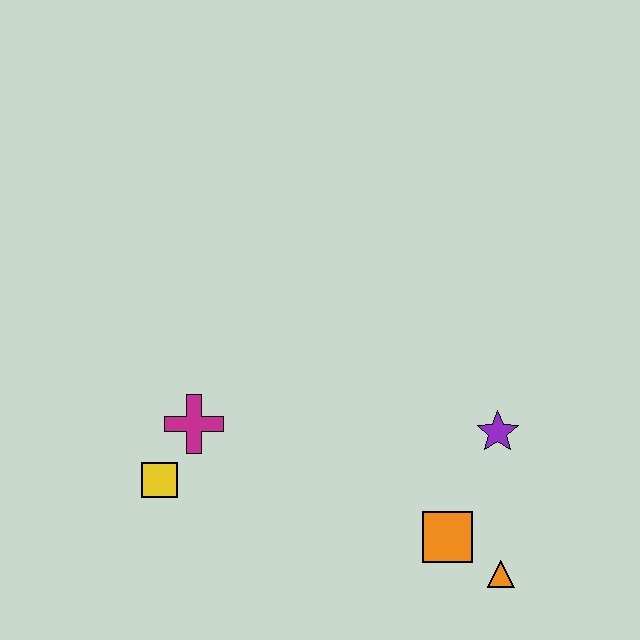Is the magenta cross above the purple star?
Yes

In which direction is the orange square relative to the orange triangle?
The orange square is to the left of the orange triangle.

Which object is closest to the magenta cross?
The yellow square is closest to the magenta cross.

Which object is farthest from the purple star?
The yellow square is farthest from the purple star.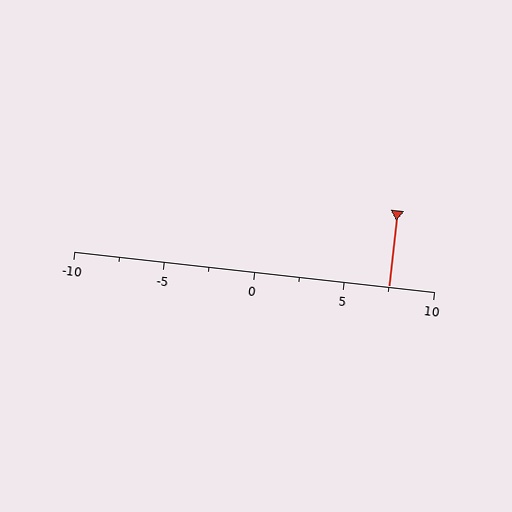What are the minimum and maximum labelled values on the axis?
The axis runs from -10 to 10.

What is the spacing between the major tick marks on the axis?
The major ticks are spaced 5 apart.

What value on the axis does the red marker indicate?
The marker indicates approximately 7.5.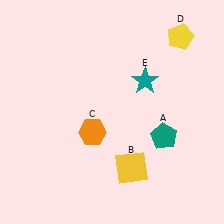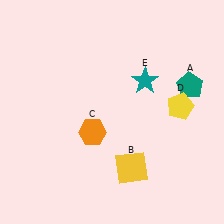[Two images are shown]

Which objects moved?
The objects that moved are: the teal pentagon (A), the yellow pentagon (D).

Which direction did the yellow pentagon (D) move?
The yellow pentagon (D) moved down.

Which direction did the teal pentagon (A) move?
The teal pentagon (A) moved up.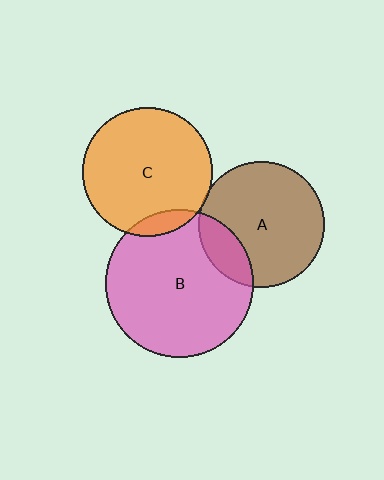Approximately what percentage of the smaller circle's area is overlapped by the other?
Approximately 20%.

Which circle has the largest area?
Circle B (pink).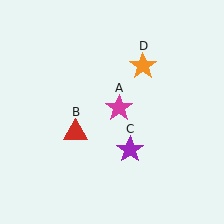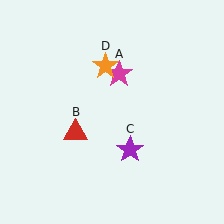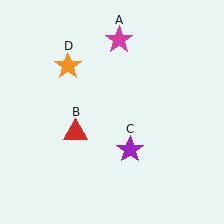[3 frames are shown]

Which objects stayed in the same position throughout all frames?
Red triangle (object B) and purple star (object C) remained stationary.